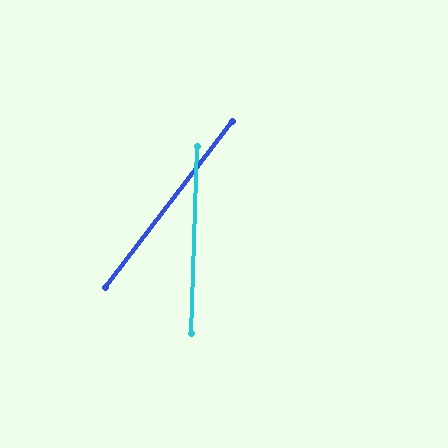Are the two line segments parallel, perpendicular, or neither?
Neither parallel nor perpendicular — they differ by about 35°.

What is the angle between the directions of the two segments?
Approximately 35 degrees.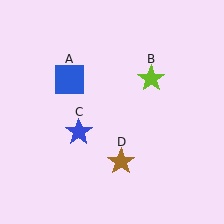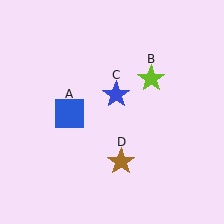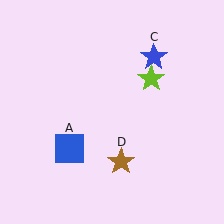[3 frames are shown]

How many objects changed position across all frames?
2 objects changed position: blue square (object A), blue star (object C).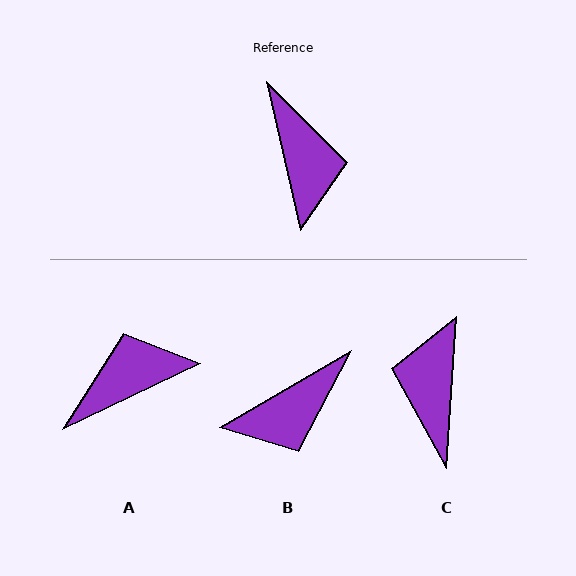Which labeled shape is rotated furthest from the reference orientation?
C, about 163 degrees away.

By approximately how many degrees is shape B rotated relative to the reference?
Approximately 72 degrees clockwise.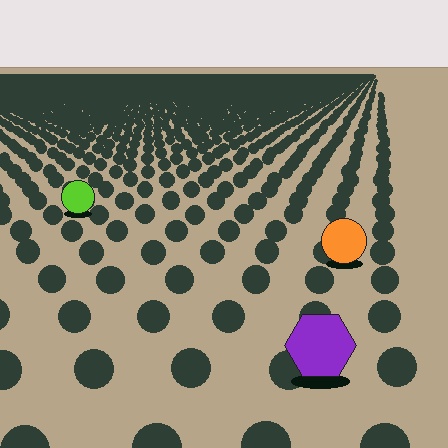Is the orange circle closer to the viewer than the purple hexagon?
No. The purple hexagon is closer — you can tell from the texture gradient: the ground texture is coarser near it.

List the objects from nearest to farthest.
From nearest to farthest: the purple hexagon, the orange circle, the lime circle.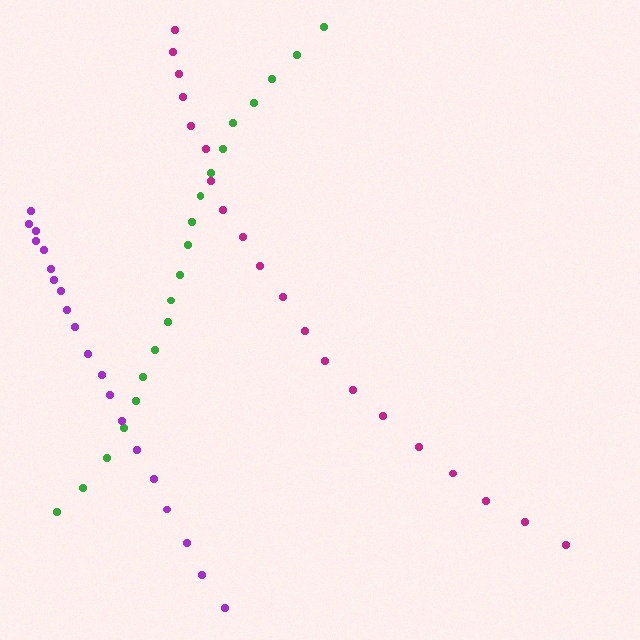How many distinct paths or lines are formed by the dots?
There are 3 distinct paths.